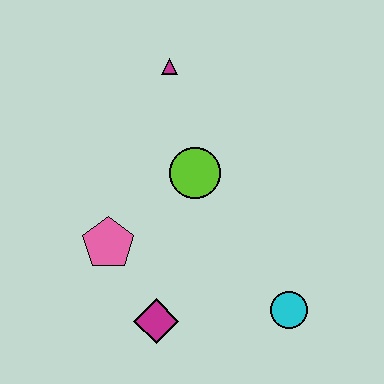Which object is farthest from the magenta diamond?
The magenta triangle is farthest from the magenta diamond.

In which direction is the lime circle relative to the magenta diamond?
The lime circle is above the magenta diamond.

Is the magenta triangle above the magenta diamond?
Yes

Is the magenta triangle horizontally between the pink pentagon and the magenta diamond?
No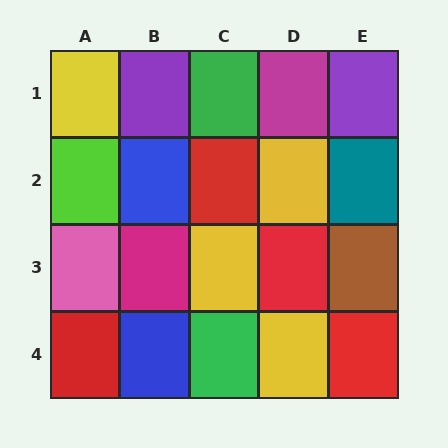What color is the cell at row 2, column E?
Teal.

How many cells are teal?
1 cell is teal.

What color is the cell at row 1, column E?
Purple.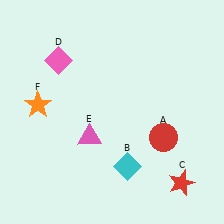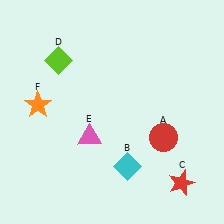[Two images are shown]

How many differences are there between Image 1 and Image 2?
There is 1 difference between the two images.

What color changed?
The diamond (D) changed from pink in Image 1 to lime in Image 2.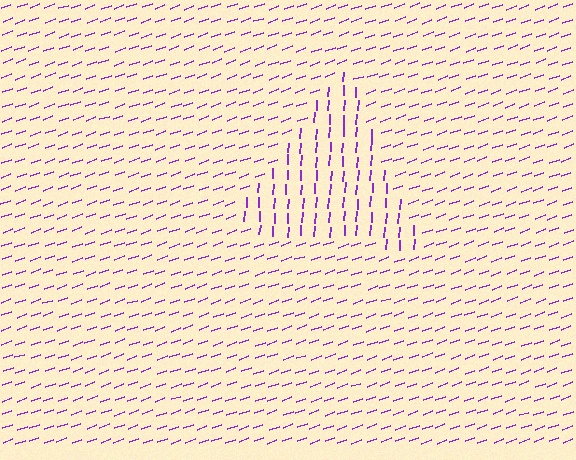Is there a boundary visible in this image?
Yes, there is a texture boundary formed by a change in line orientation.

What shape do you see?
I see a triangle.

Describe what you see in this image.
The image is filled with small purple line segments. A triangle region in the image has lines oriented differently from the surrounding lines, creating a visible texture boundary.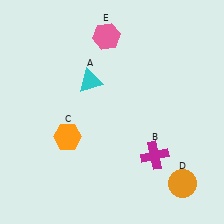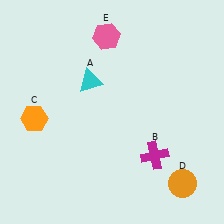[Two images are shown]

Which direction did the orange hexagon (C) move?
The orange hexagon (C) moved left.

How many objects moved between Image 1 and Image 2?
1 object moved between the two images.